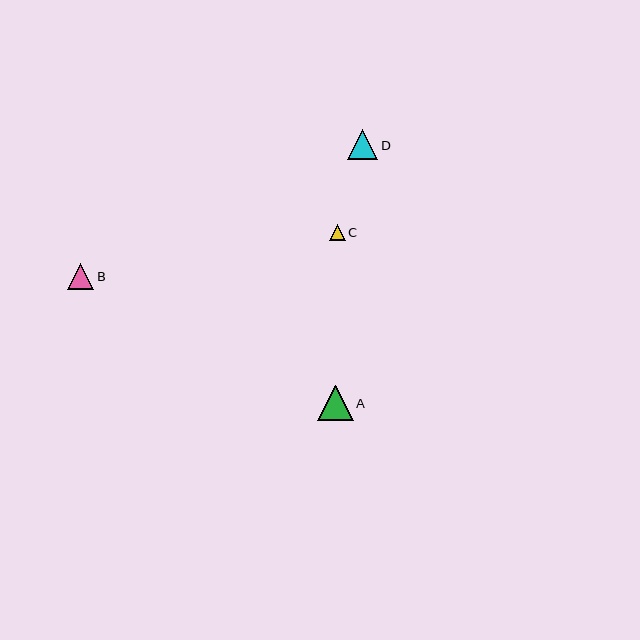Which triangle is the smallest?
Triangle C is the smallest with a size of approximately 16 pixels.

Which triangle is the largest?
Triangle A is the largest with a size of approximately 35 pixels.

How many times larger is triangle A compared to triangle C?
Triangle A is approximately 2.2 times the size of triangle C.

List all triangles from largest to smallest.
From largest to smallest: A, D, B, C.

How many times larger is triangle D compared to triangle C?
Triangle D is approximately 1.9 times the size of triangle C.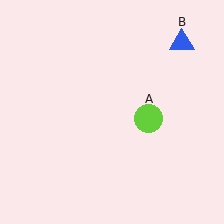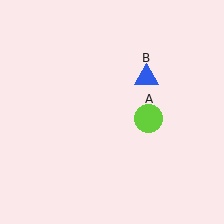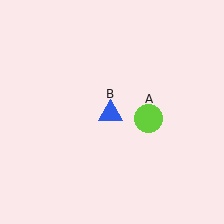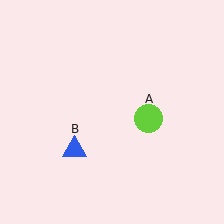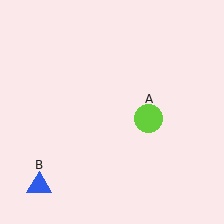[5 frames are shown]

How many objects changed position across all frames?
1 object changed position: blue triangle (object B).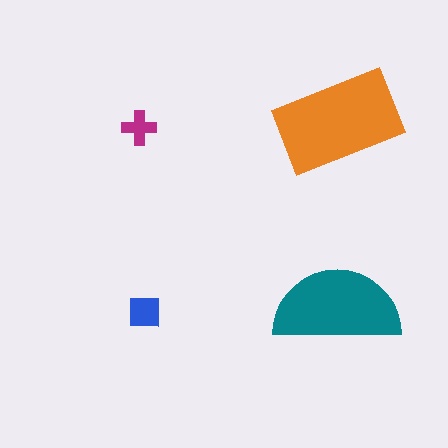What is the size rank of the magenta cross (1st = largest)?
4th.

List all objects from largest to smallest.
The orange rectangle, the teal semicircle, the blue square, the magenta cross.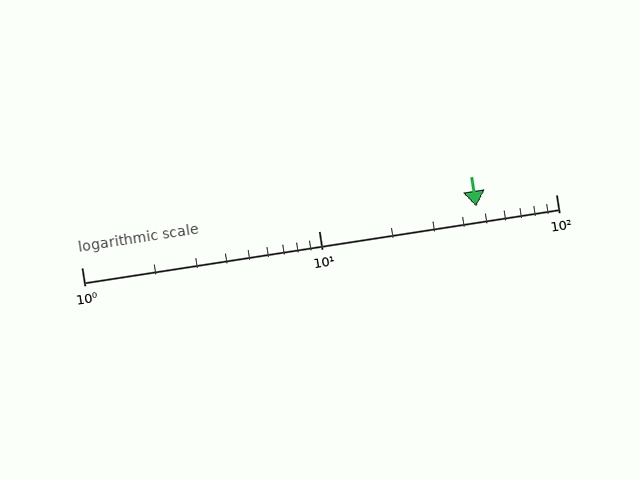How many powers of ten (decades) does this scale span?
The scale spans 2 decades, from 1 to 100.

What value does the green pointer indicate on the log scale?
The pointer indicates approximately 46.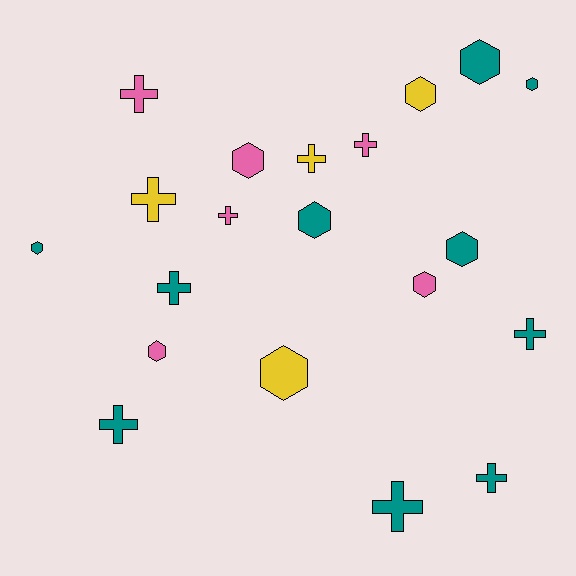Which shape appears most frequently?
Hexagon, with 10 objects.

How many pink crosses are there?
There are 3 pink crosses.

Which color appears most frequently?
Teal, with 10 objects.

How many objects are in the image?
There are 20 objects.